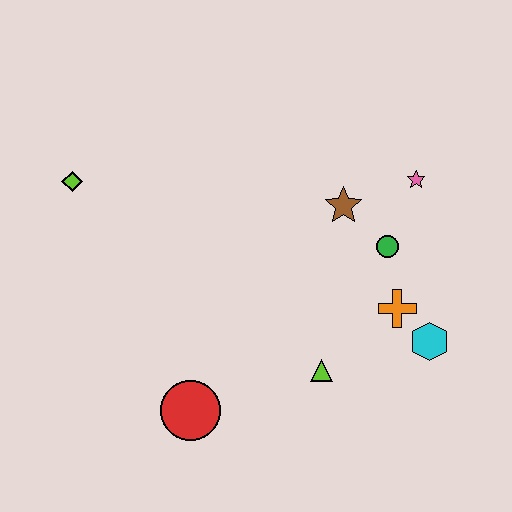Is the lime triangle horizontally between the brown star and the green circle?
No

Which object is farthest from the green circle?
The lime diamond is farthest from the green circle.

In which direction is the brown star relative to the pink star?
The brown star is to the left of the pink star.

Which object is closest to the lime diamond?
The red circle is closest to the lime diamond.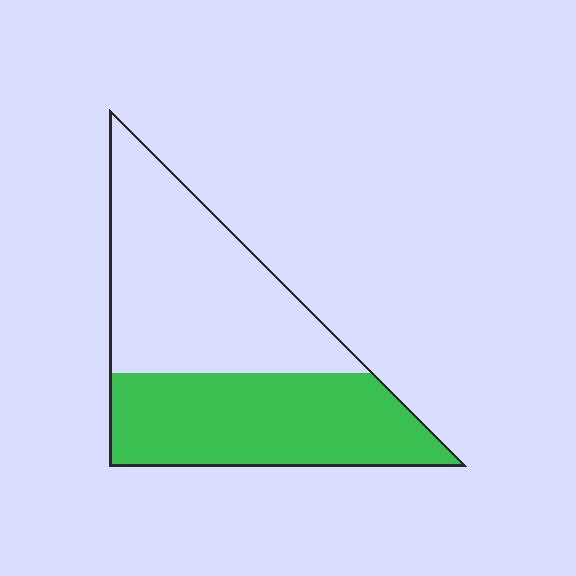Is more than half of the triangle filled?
No.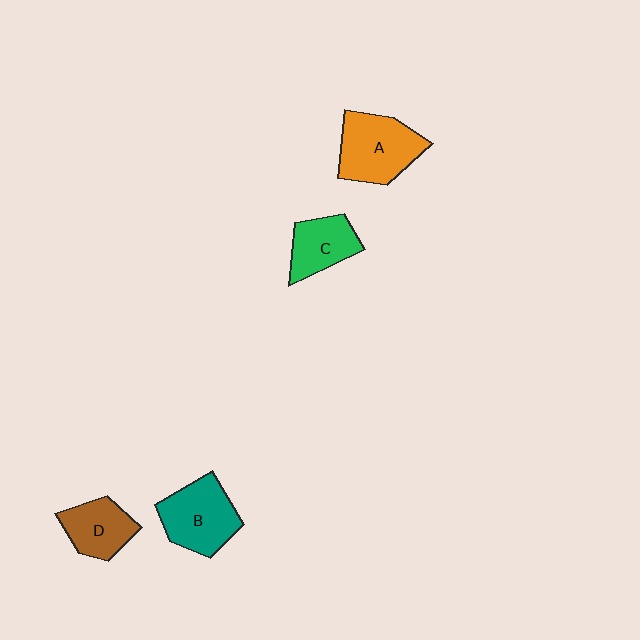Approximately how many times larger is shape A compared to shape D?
Approximately 1.4 times.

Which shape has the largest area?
Shape A (orange).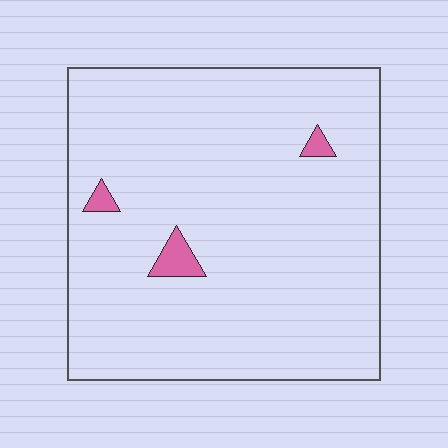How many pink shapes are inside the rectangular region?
3.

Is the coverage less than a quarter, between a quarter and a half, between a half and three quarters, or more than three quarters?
Less than a quarter.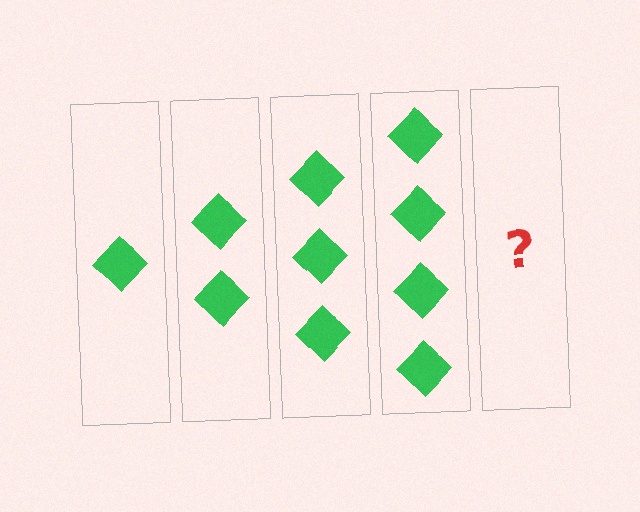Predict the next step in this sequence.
The next step is 5 diamonds.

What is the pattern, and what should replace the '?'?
The pattern is that each step adds one more diamond. The '?' should be 5 diamonds.